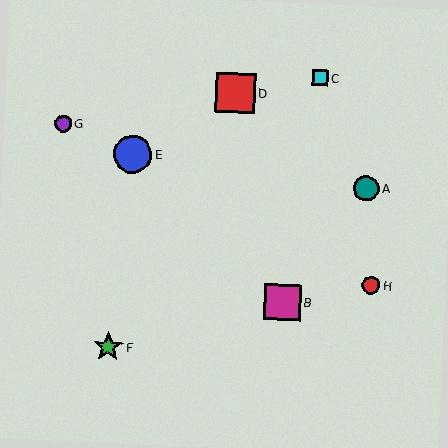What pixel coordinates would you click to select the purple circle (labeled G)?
Click at (63, 124) to select the purple circle G.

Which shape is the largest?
The red square (labeled D) is the largest.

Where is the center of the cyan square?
The center of the cyan square is at (320, 78).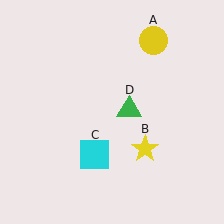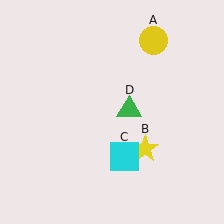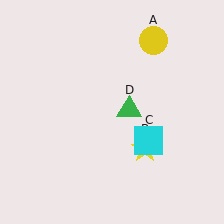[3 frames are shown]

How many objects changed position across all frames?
1 object changed position: cyan square (object C).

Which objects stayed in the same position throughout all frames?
Yellow circle (object A) and yellow star (object B) and green triangle (object D) remained stationary.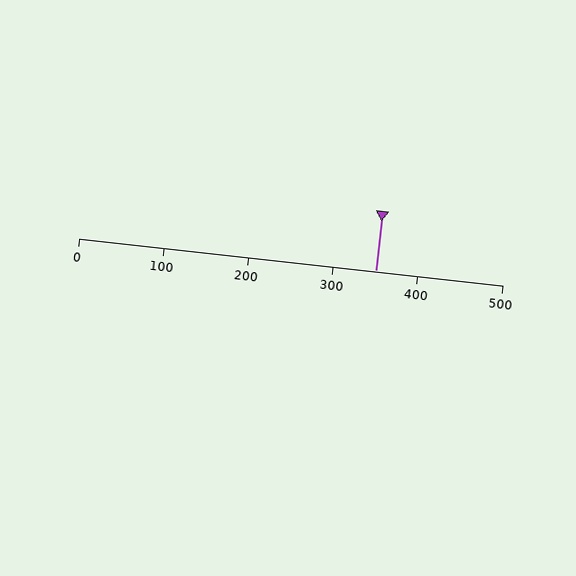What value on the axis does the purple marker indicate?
The marker indicates approximately 350.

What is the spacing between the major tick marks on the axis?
The major ticks are spaced 100 apart.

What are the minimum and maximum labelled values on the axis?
The axis runs from 0 to 500.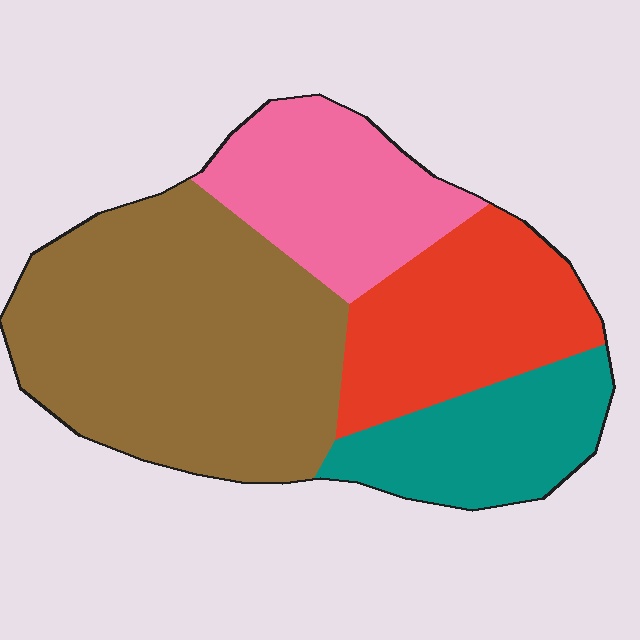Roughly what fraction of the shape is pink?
Pink takes up about one fifth (1/5) of the shape.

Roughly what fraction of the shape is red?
Red covers 21% of the shape.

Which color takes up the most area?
Brown, at roughly 45%.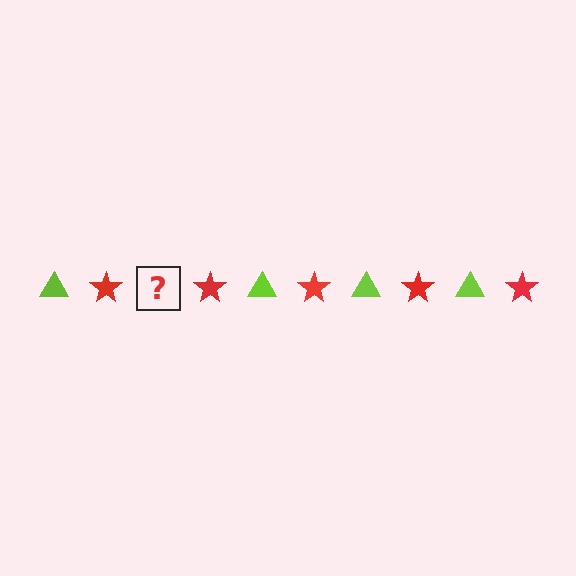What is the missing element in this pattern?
The missing element is a lime triangle.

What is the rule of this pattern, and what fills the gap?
The rule is that the pattern alternates between lime triangle and red star. The gap should be filled with a lime triangle.